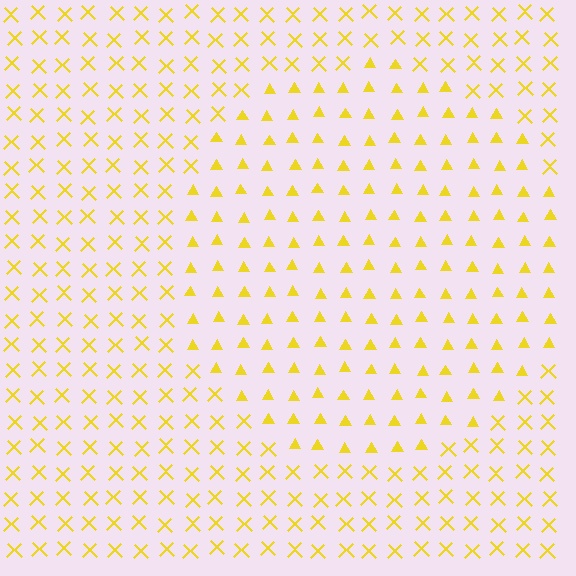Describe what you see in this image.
The image is filled with small yellow elements arranged in a uniform grid. A circle-shaped region contains triangles, while the surrounding area contains X marks. The boundary is defined purely by the change in element shape.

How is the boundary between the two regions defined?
The boundary is defined by a change in element shape: triangles inside vs. X marks outside. All elements share the same color and spacing.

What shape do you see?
I see a circle.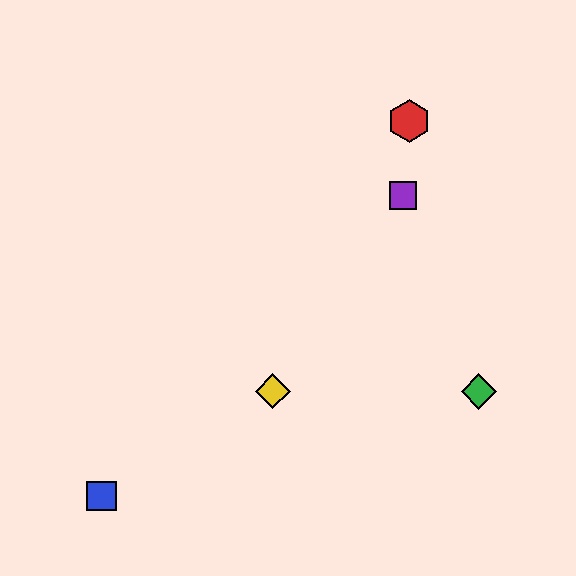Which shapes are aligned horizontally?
The green diamond, the yellow diamond are aligned horizontally.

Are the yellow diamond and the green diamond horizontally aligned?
Yes, both are at y≈391.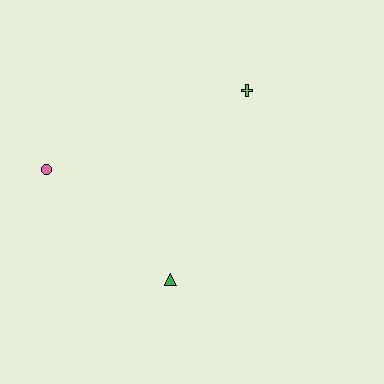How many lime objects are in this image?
There is 1 lime object.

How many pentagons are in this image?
There are no pentagons.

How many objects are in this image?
There are 3 objects.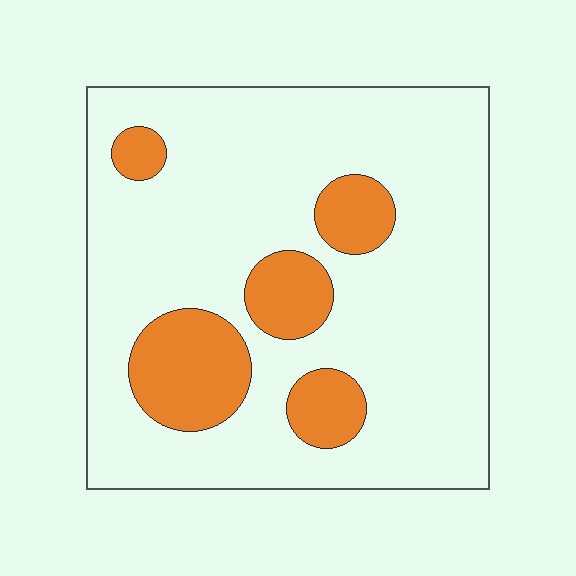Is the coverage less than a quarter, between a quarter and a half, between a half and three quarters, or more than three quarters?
Less than a quarter.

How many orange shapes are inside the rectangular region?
5.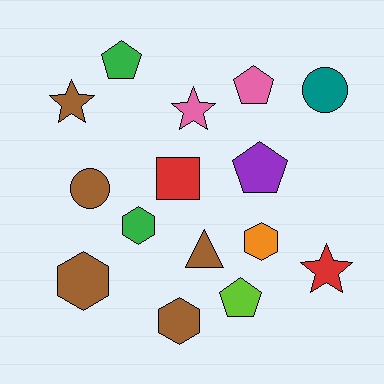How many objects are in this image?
There are 15 objects.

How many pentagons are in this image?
There are 4 pentagons.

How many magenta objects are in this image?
There are no magenta objects.